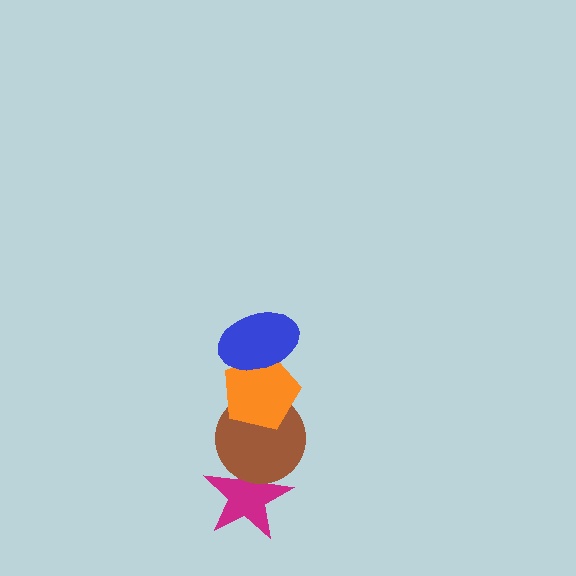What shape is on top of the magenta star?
The brown circle is on top of the magenta star.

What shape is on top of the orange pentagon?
The blue ellipse is on top of the orange pentagon.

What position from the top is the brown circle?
The brown circle is 3rd from the top.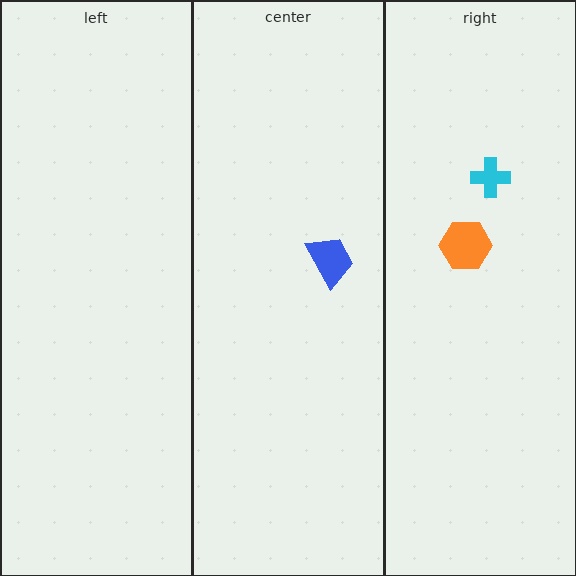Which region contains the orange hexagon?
The right region.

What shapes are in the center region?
The blue trapezoid.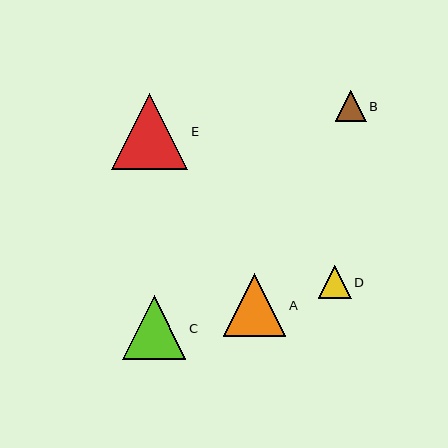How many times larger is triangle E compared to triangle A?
Triangle E is approximately 1.2 times the size of triangle A.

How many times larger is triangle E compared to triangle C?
Triangle E is approximately 1.2 times the size of triangle C.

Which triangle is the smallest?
Triangle B is the smallest with a size of approximately 31 pixels.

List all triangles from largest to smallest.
From largest to smallest: E, C, A, D, B.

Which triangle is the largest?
Triangle E is the largest with a size of approximately 76 pixels.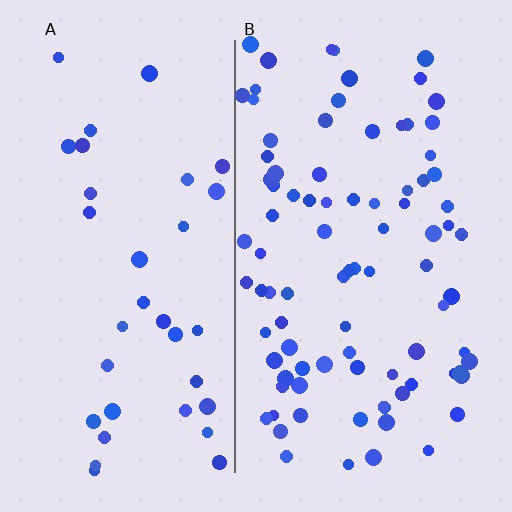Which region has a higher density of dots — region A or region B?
B (the right).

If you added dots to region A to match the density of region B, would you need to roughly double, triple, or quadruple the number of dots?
Approximately triple.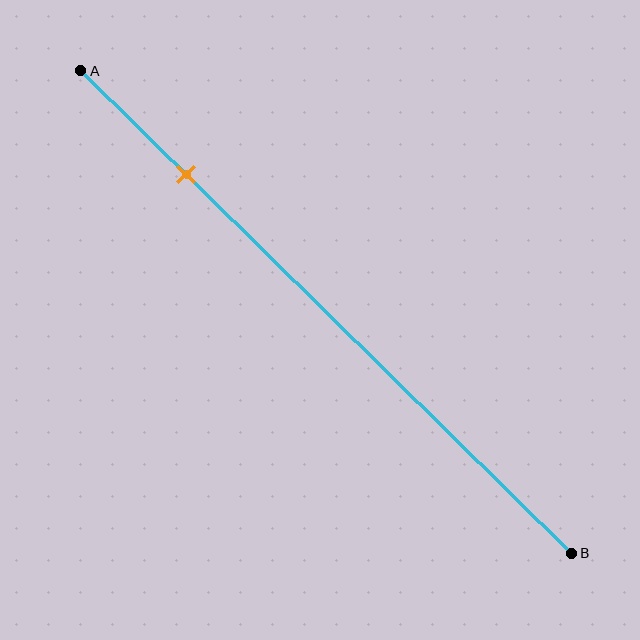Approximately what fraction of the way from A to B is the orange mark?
The orange mark is approximately 20% of the way from A to B.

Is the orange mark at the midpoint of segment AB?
No, the mark is at about 20% from A, not at the 50% midpoint.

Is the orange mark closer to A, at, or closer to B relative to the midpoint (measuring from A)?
The orange mark is closer to point A than the midpoint of segment AB.